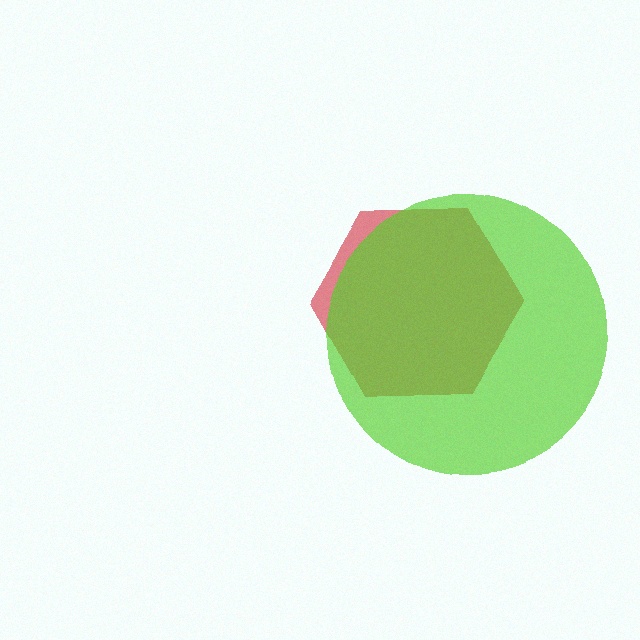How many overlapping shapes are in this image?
There are 2 overlapping shapes in the image.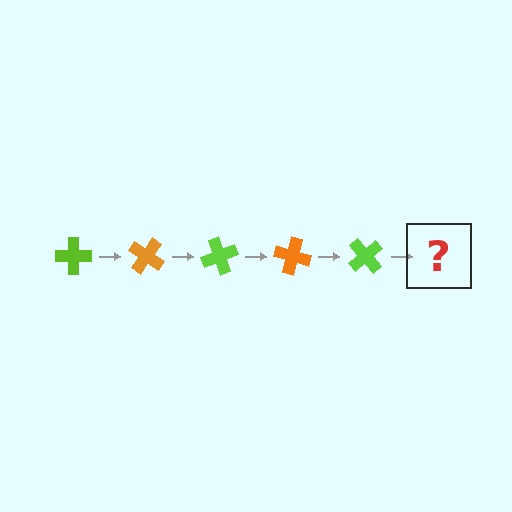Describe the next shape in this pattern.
It should be an orange cross, rotated 175 degrees from the start.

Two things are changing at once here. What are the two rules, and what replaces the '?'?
The two rules are that it rotates 35 degrees each step and the color cycles through lime and orange. The '?' should be an orange cross, rotated 175 degrees from the start.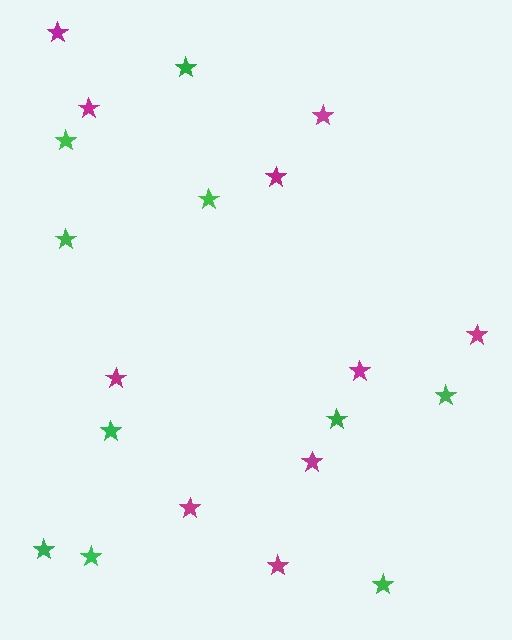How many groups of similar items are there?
There are 2 groups: one group of green stars (10) and one group of magenta stars (10).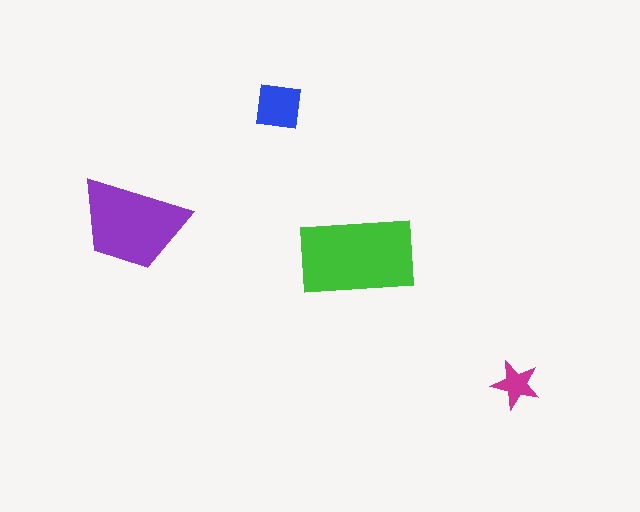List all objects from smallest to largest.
The magenta star, the blue square, the purple trapezoid, the green rectangle.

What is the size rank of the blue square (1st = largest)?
3rd.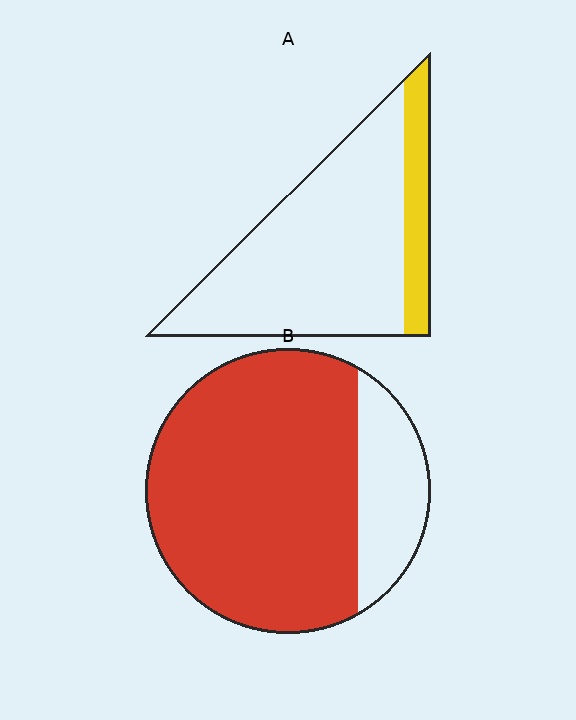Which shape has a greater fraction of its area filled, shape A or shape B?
Shape B.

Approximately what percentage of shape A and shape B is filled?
A is approximately 20% and B is approximately 80%.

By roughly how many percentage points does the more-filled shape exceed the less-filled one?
By roughly 60 percentage points (B over A).